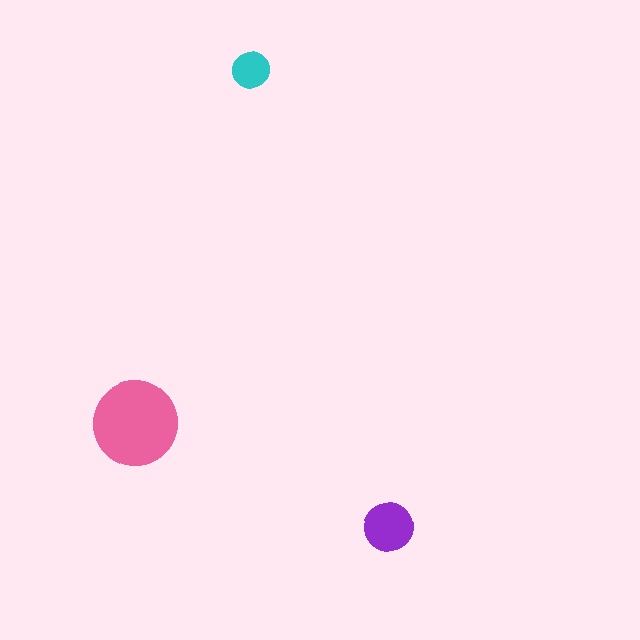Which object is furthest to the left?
The pink circle is leftmost.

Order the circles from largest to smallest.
the pink one, the purple one, the cyan one.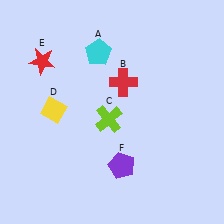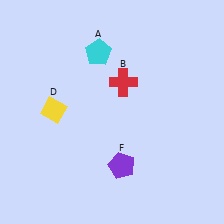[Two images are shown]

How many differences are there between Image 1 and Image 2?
There are 2 differences between the two images.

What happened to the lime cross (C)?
The lime cross (C) was removed in Image 2. It was in the bottom-left area of Image 1.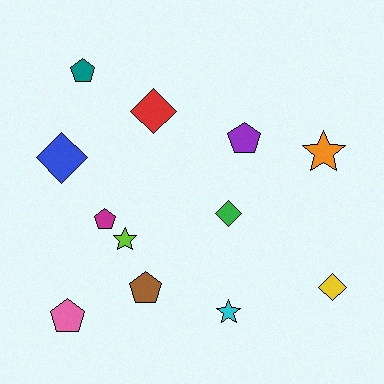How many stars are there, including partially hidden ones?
There are 3 stars.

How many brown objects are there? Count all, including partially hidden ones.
There is 1 brown object.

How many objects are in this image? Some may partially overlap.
There are 12 objects.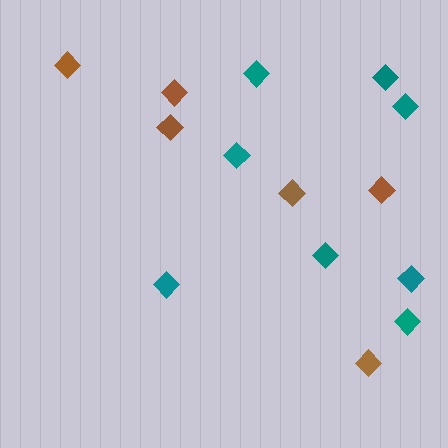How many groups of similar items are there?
There are 2 groups: one group of brown diamonds (6) and one group of teal diamonds (8).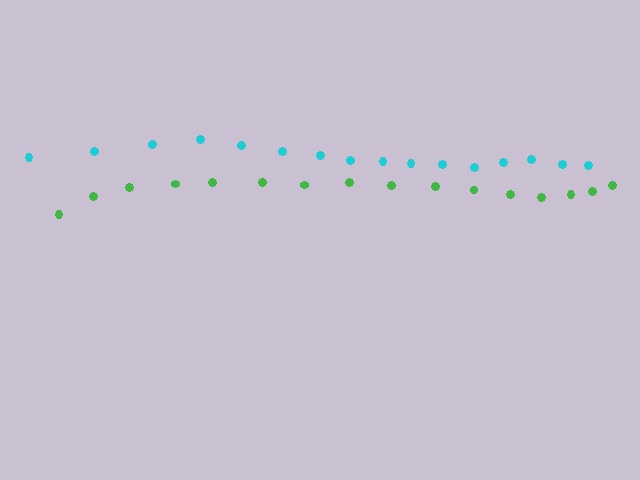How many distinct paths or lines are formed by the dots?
There are 2 distinct paths.